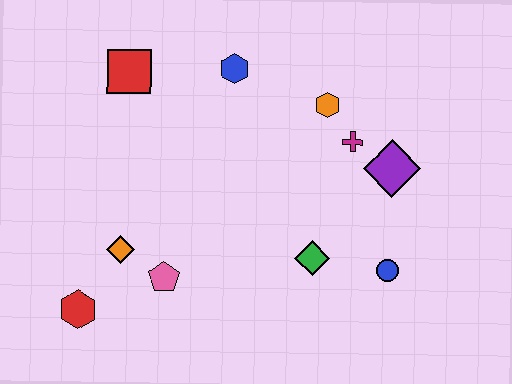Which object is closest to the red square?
The blue hexagon is closest to the red square.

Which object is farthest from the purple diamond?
The red hexagon is farthest from the purple diamond.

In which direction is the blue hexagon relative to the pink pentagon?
The blue hexagon is above the pink pentagon.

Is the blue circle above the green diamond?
No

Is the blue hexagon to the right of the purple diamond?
No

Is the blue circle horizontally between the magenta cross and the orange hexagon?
No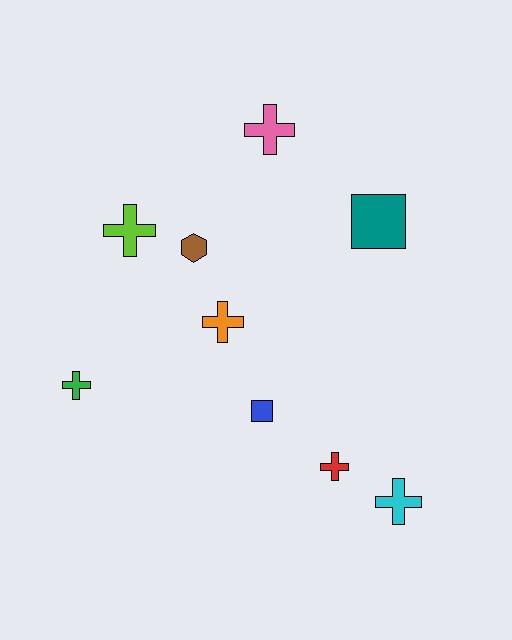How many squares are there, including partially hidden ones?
There are 2 squares.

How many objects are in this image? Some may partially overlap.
There are 9 objects.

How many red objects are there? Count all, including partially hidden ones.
There is 1 red object.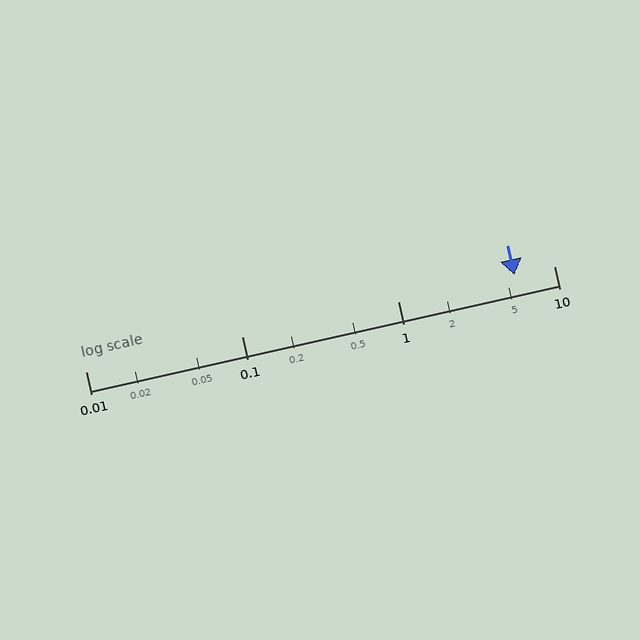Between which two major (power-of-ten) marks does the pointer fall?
The pointer is between 1 and 10.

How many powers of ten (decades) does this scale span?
The scale spans 3 decades, from 0.01 to 10.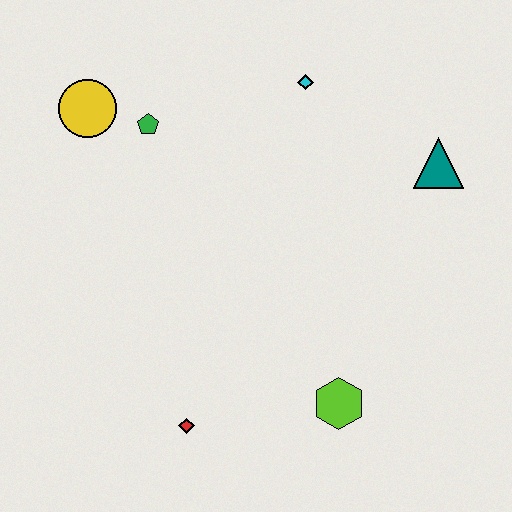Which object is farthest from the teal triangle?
The red diamond is farthest from the teal triangle.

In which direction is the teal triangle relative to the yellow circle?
The teal triangle is to the right of the yellow circle.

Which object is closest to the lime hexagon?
The red diamond is closest to the lime hexagon.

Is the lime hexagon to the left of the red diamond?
No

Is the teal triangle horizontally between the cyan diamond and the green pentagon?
No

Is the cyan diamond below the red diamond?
No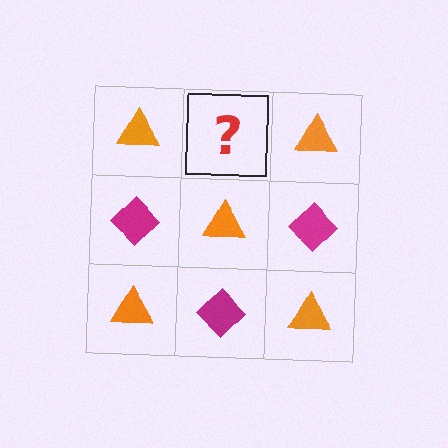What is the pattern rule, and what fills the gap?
The rule is that it alternates orange triangle and magenta diamond in a checkerboard pattern. The gap should be filled with a magenta diamond.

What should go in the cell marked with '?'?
The missing cell should contain a magenta diamond.